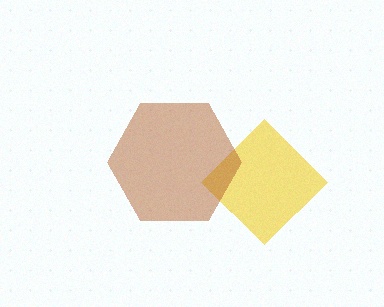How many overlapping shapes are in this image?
There are 2 overlapping shapes in the image.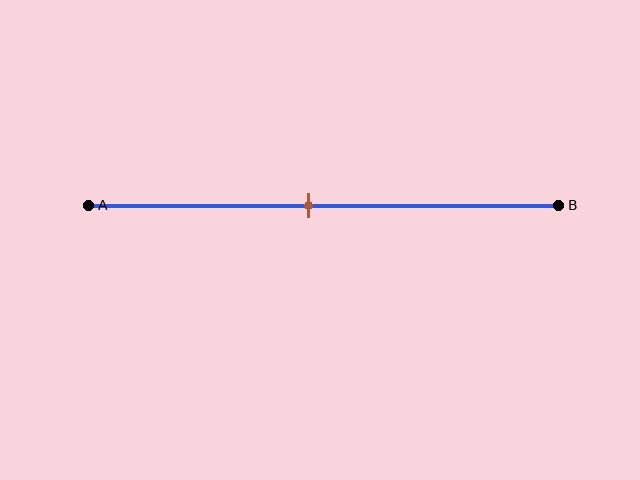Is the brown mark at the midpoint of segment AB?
No, the mark is at about 45% from A, not at the 50% midpoint.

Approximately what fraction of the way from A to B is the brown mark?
The brown mark is approximately 45% of the way from A to B.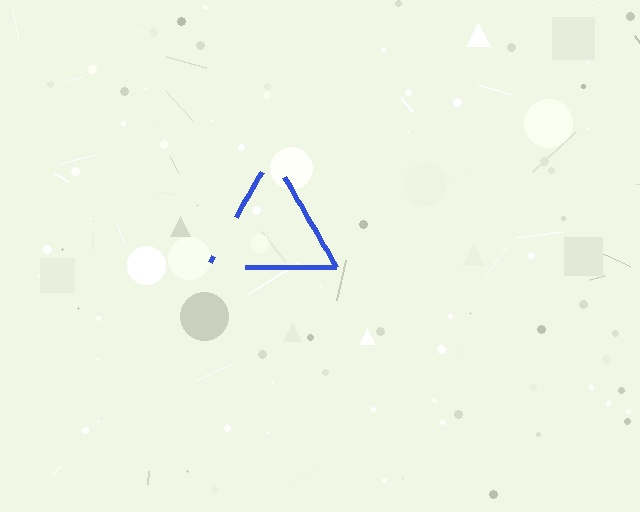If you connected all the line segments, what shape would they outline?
They would outline a triangle.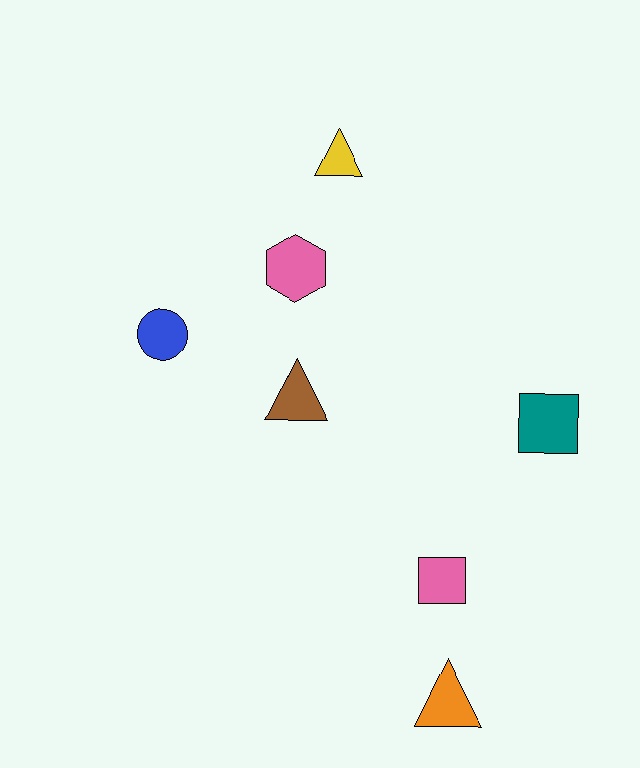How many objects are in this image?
There are 7 objects.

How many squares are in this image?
There are 2 squares.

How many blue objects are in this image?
There is 1 blue object.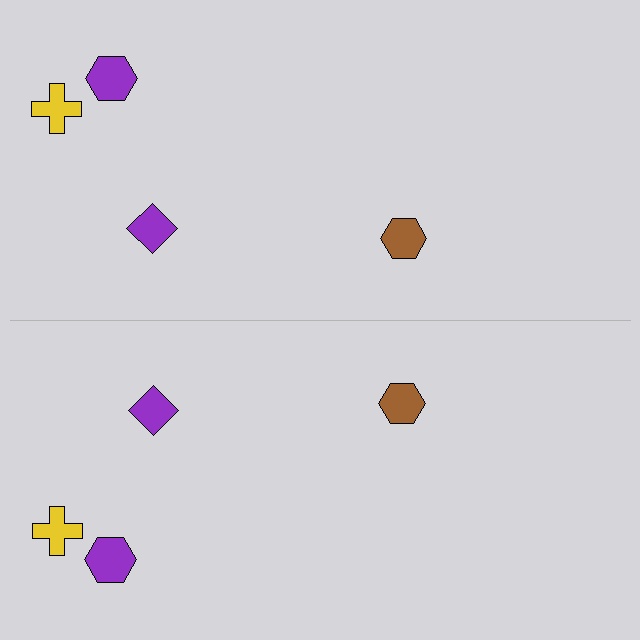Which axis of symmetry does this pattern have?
The pattern has a horizontal axis of symmetry running through the center of the image.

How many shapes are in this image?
There are 8 shapes in this image.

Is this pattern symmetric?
Yes, this pattern has bilateral (reflection) symmetry.